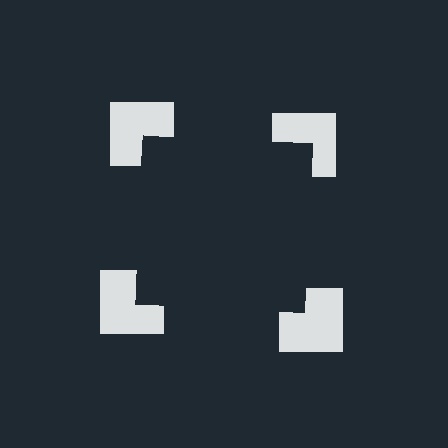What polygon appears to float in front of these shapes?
An illusory square — its edges are inferred from the aligned wedge cuts in the notched squares, not physically drawn.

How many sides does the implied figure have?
4 sides.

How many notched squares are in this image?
There are 4 — one at each vertex of the illusory square.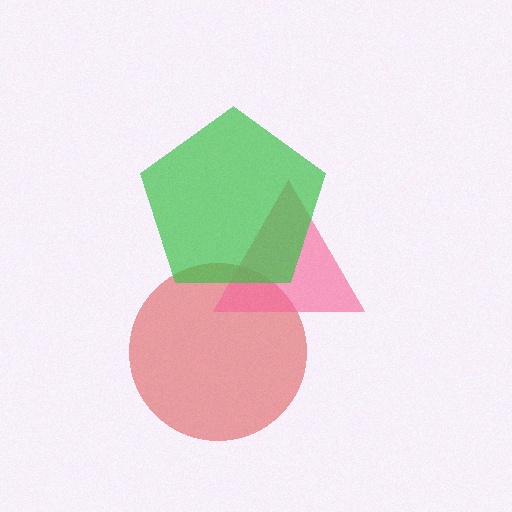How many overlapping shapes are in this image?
There are 3 overlapping shapes in the image.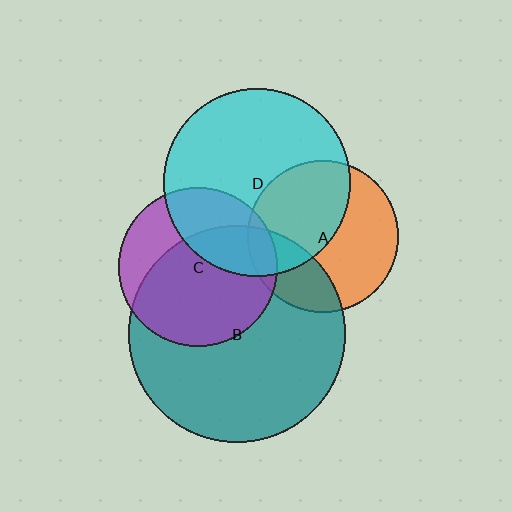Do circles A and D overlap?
Yes.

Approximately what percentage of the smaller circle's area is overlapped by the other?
Approximately 50%.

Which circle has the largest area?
Circle B (teal).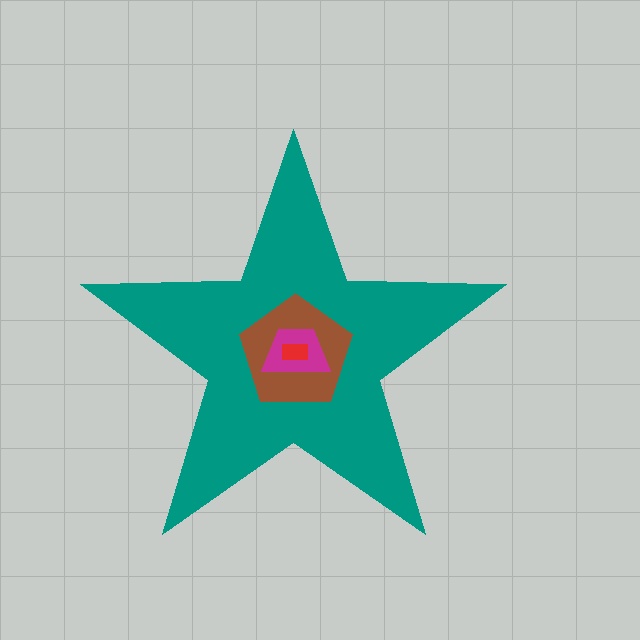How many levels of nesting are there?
4.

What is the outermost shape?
The teal star.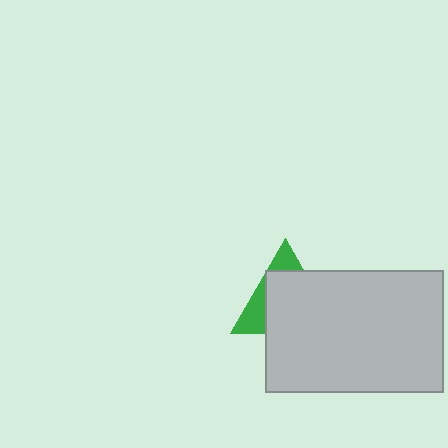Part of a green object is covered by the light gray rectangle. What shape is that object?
It is a triangle.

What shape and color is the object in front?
The object in front is a light gray rectangle.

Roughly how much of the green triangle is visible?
A small part of it is visible (roughly 32%).